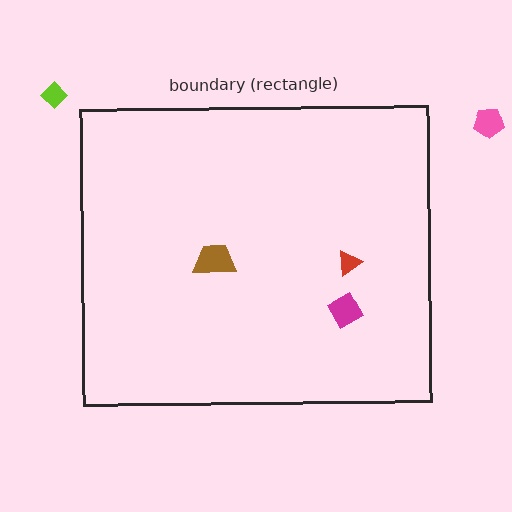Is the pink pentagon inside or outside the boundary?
Outside.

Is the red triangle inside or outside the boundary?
Inside.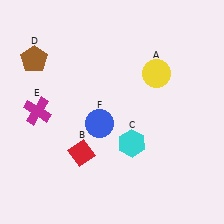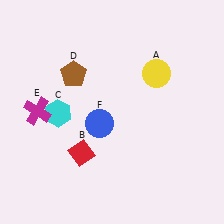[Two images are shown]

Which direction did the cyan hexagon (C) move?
The cyan hexagon (C) moved left.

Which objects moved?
The objects that moved are: the cyan hexagon (C), the brown pentagon (D).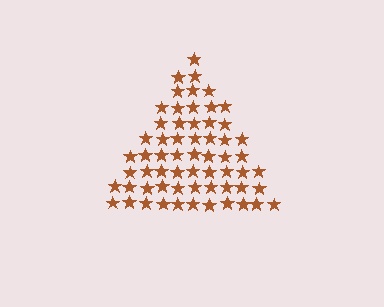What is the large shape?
The large shape is a triangle.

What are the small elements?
The small elements are stars.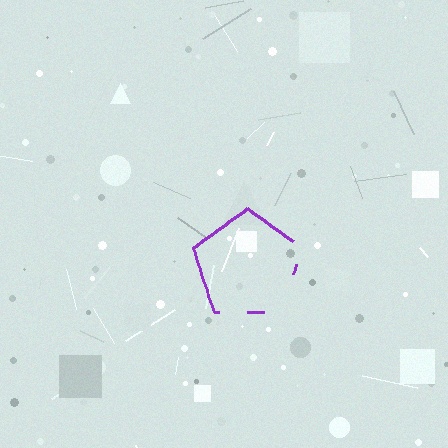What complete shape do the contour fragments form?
The contour fragments form a pentagon.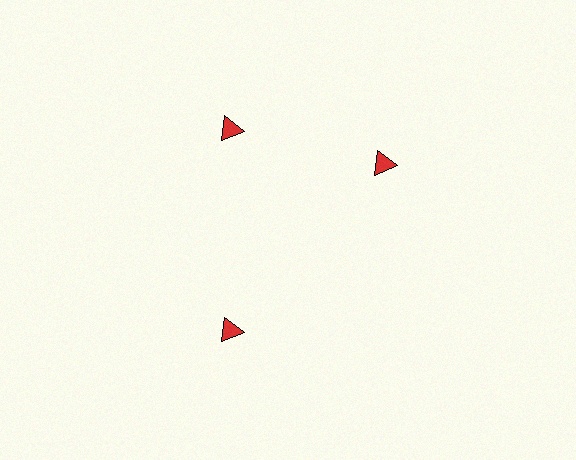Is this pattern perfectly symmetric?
No. The 3 red triangles are arranged in a ring, but one element near the 3 o'clock position is rotated out of alignment along the ring, breaking the 3-fold rotational symmetry.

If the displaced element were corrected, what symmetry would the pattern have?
It would have 3-fold rotational symmetry — the pattern would map onto itself every 120 degrees.